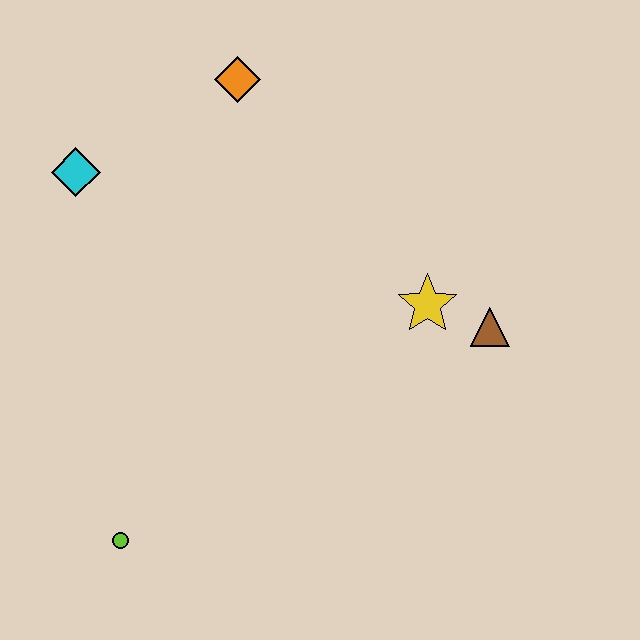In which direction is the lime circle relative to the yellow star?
The lime circle is to the left of the yellow star.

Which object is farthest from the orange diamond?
The lime circle is farthest from the orange diamond.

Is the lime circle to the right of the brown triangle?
No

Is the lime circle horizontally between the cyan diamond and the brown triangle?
Yes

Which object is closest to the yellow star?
The brown triangle is closest to the yellow star.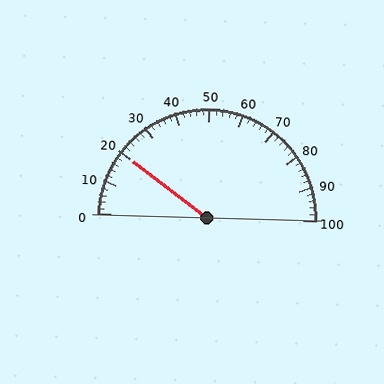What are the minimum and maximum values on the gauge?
The gauge ranges from 0 to 100.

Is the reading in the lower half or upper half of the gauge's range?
The reading is in the lower half of the range (0 to 100).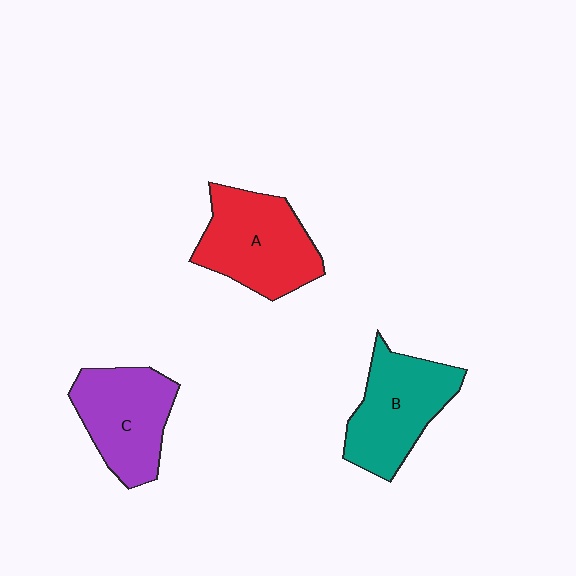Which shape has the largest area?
Shape A (red).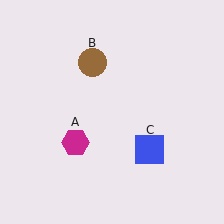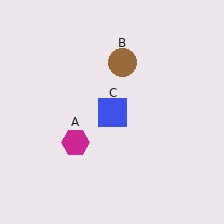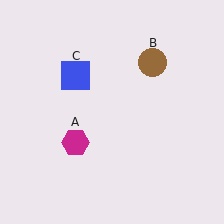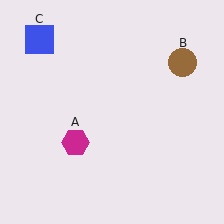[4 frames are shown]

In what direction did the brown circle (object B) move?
The brown circle (object B) moved right.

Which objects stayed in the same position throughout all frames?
Magenta hexagon (object A) remained stationary.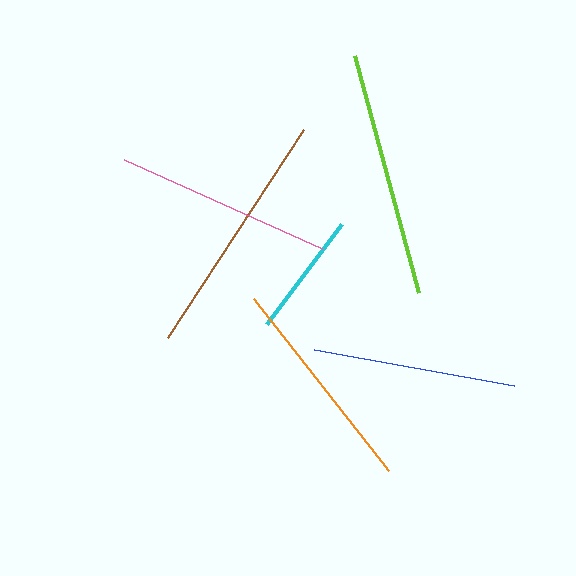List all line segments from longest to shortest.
From longest to shortest: brown, lime, orange, pink, blue, cyan.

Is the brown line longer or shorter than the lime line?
The brown line is longer than the lime line.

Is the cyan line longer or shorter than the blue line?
The blue line is longer than the cyan line.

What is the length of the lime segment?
The lime segment is approximately 246 pixels long.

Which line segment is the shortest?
The cyan line is the shortest at approximately 125 pixels.